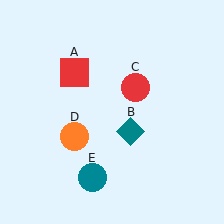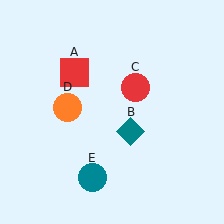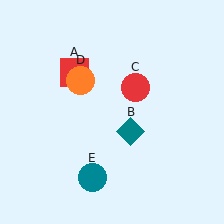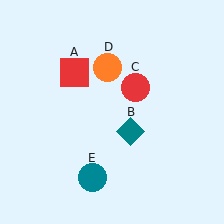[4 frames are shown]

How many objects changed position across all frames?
1 object changed position: orange circle (object D).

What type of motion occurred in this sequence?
The orange circle (object D) rotated clockwise around the center of the scene.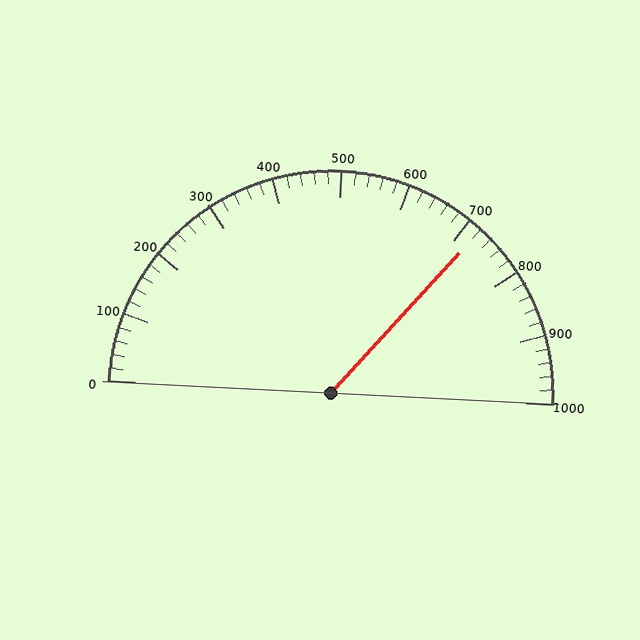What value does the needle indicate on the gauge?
The needle indicates approximately 720.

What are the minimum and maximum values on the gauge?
The gauge ranges from 0 to 1000.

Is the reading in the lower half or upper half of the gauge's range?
The reading is in the upper half of the range (0 to 1000).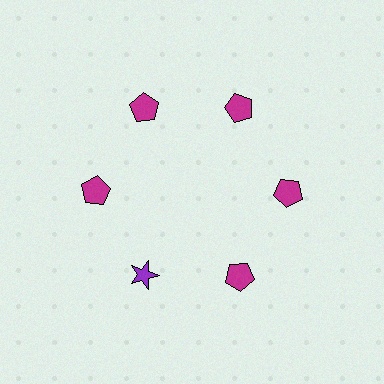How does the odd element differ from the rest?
It differs in both color (purple instead of magenta) and shape (star instead of pentagon).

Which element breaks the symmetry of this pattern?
The purple star at roughly the 7 o'clock position breaks the symmetry. All other shapes are magenta pentagons.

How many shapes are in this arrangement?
There are 6 shapes arranged in a ring pattern.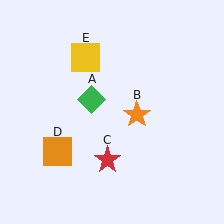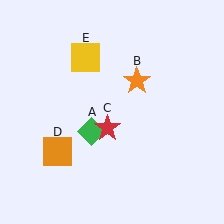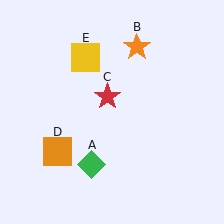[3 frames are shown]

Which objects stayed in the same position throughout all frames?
Orange square (object D) and yellow square (object E) remained stationary.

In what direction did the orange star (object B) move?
The orange star (object B) moved up.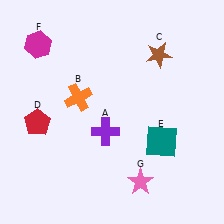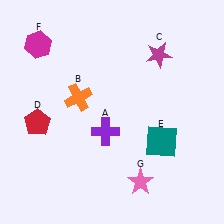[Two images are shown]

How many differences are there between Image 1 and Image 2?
There is 1 difference between the two images.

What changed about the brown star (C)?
In Image 1, C is brown. In Image 2, it changed to magenta.